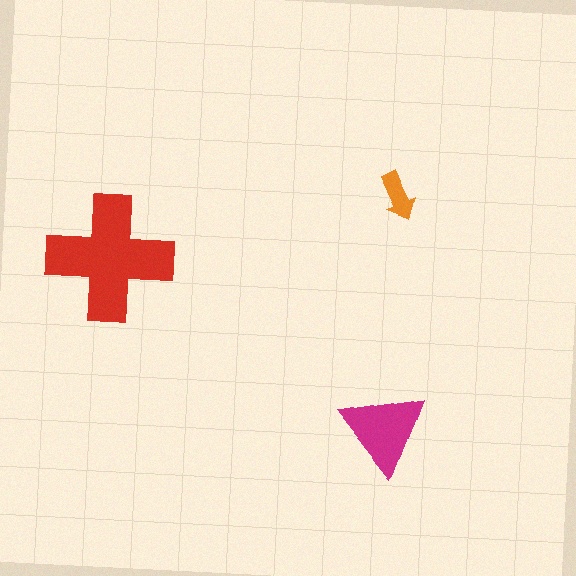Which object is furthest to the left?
The red cross is leftmost.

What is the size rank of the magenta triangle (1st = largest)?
2nd.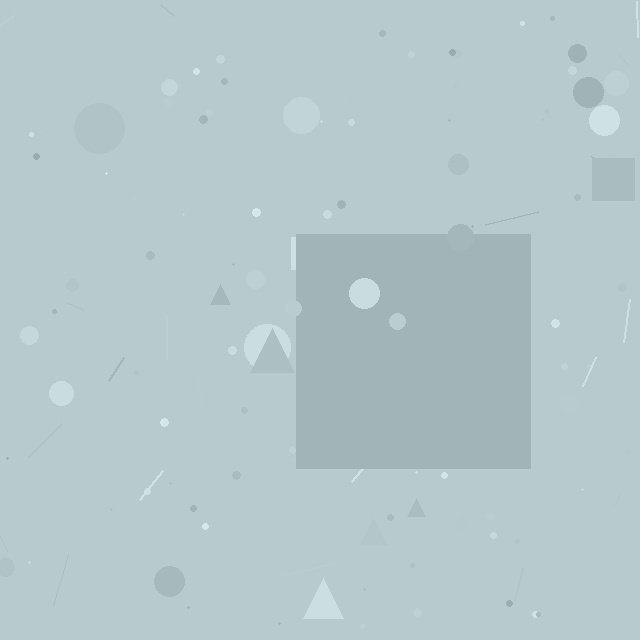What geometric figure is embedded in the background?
A square is embedded in the background.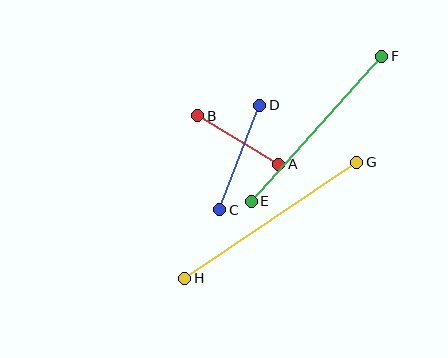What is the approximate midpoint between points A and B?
The midpoint is at approximately (238, 140) pixels.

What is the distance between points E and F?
The distance is approximately 195 pixels.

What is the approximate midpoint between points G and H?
The midpoint is at approximately (271, 220) pixels.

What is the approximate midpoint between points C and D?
The midpoint is at approximately (240, 157) pixels.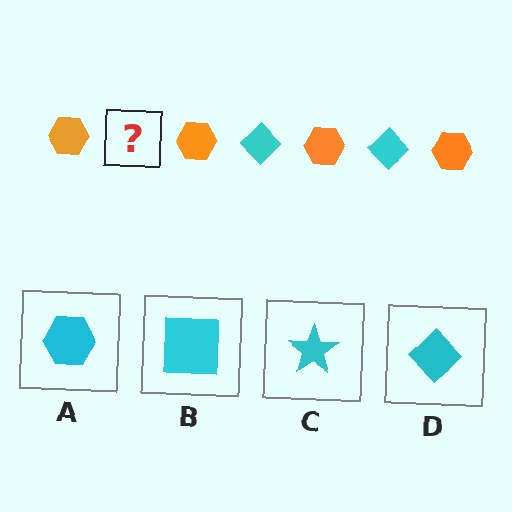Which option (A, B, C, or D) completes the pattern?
D.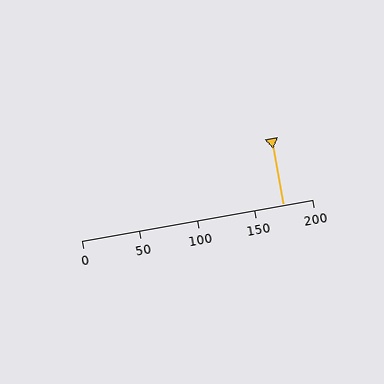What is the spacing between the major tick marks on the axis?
The major ticks are spaced 50 apart.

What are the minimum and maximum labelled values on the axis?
The axis runs from 0 to 200.